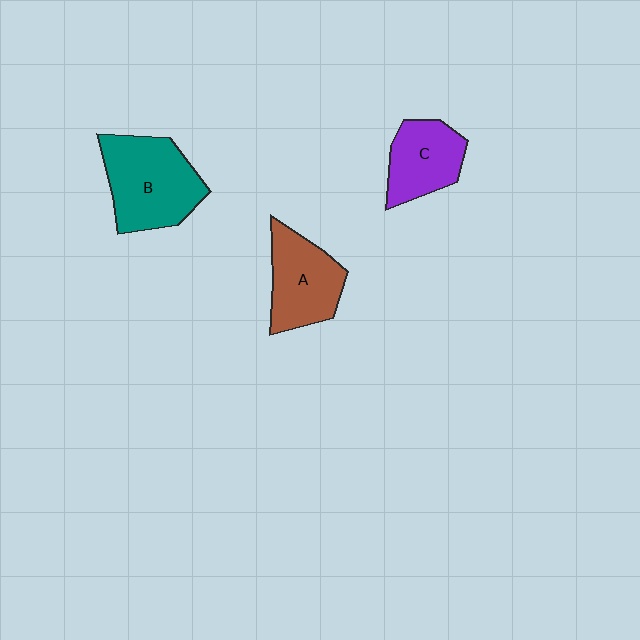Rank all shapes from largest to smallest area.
From largest to smallest: B (teal), A (brown), C (purple).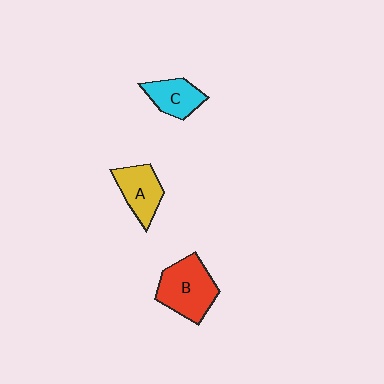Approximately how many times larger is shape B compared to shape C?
Approximately 1.6 times.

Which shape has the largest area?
Shape B (red).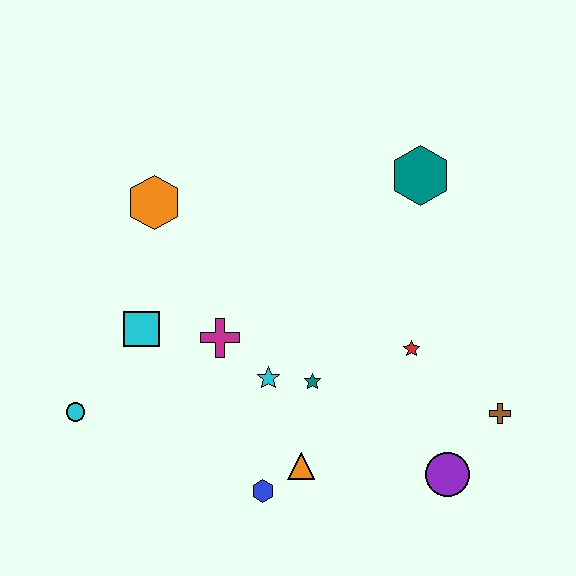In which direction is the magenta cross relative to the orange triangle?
The magenta cross is above the orange triangle.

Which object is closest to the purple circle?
The brown cross is closest to the purple circle.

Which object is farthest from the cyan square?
The brown cross is farthest from the cyan square.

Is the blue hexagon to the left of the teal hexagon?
Yes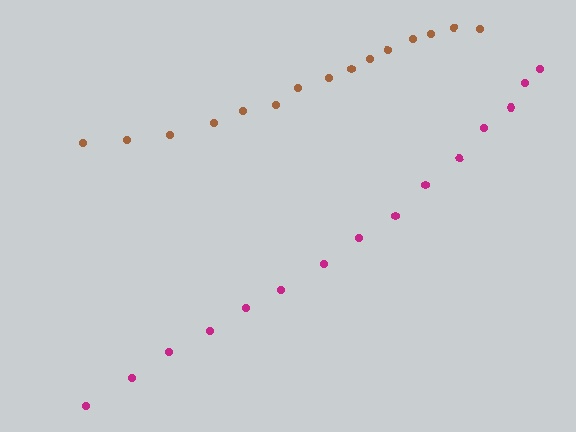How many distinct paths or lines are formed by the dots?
There are 2 distinct paths.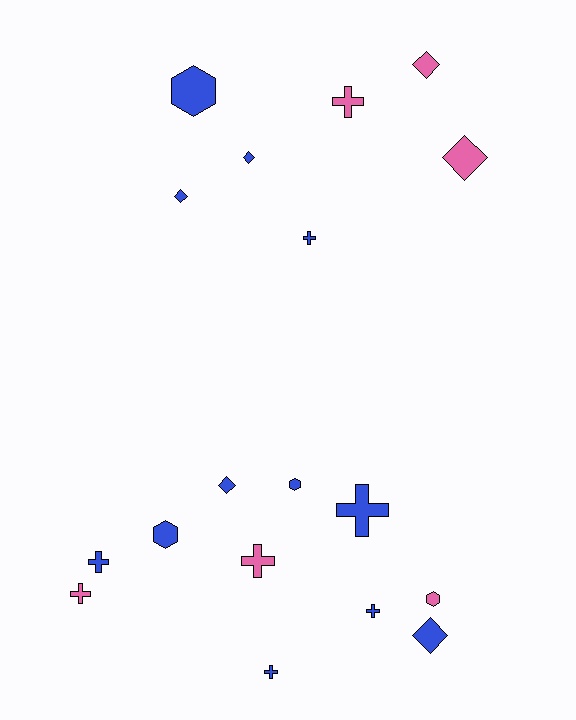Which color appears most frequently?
Blue, with 12 objects.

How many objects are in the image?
There are 18 objects.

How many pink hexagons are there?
There is 1 pink hexagon.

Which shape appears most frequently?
Cross, with 8 objects.